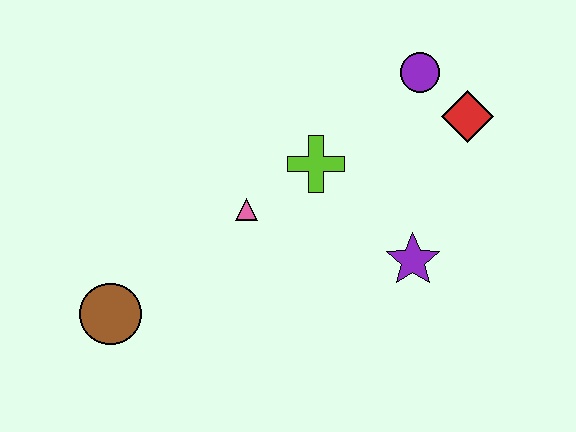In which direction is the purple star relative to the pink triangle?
The purple star is to the right of the pink triangle.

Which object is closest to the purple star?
The lime cross is closest to the purple star.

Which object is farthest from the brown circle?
The red diamond is farthest from the brown circle.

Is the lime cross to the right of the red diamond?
No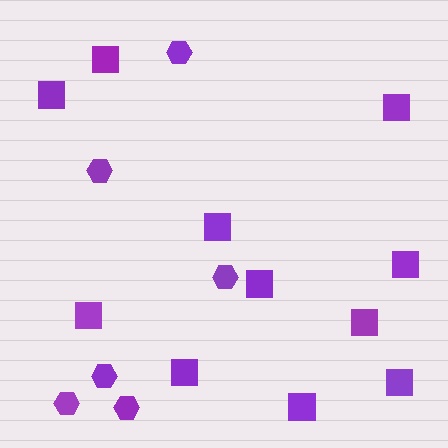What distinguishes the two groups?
There are 2 groups: one group of squares (11) and one group of hexagons (6).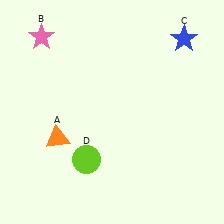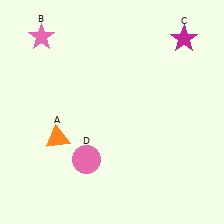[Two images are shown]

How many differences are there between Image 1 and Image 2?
There are 2 differences between the two images.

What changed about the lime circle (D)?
In Image 1, D is lime. In Image 2, it changed to pink.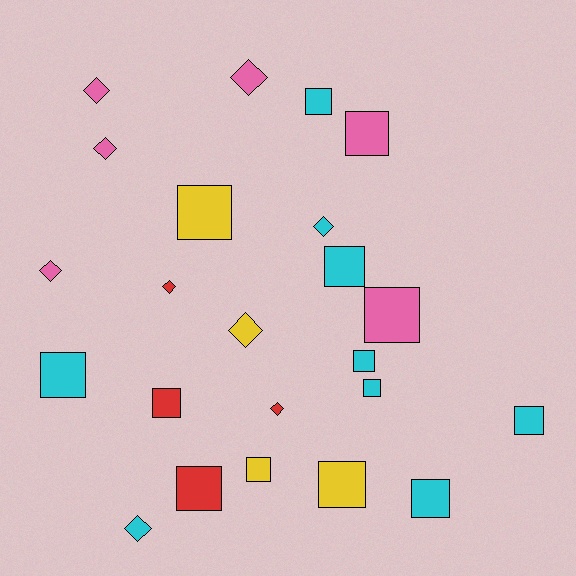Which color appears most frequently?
Cyan, with 9 objects.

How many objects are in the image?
There are 23 objects.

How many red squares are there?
There are 2 red squares.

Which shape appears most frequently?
Square, with 14 objects.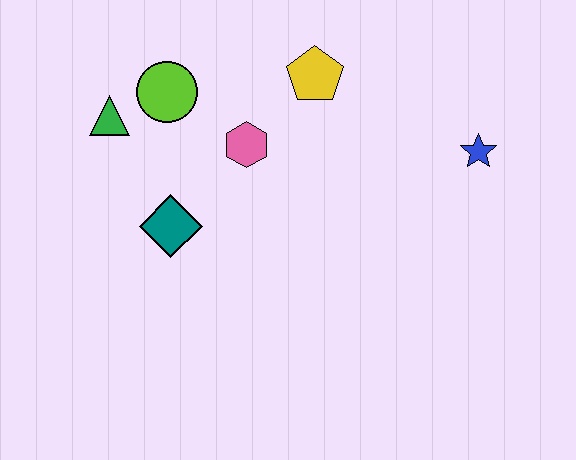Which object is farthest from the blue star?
The green triangle is farthest from the blue star.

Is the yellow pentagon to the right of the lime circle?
Yes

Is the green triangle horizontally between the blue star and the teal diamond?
No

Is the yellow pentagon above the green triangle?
Yes